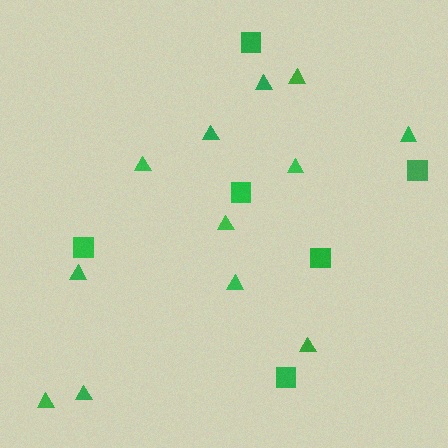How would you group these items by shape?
There are 2 groups: one group of triangles (12) and one group of squares (6).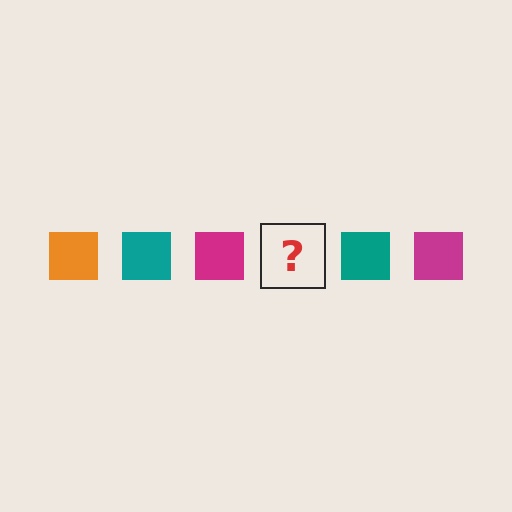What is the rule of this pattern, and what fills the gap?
The rule is that the pattern cycles through orange, teal, magenta squares. The gap should be filled with an orange square.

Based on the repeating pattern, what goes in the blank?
The blank should be an orange square.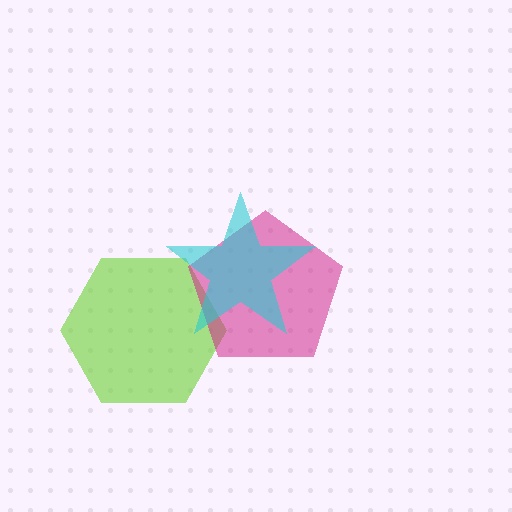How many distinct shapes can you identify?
There are 3 distinct shapes: a lime hexagon, a magenta pentagon, a cyan star.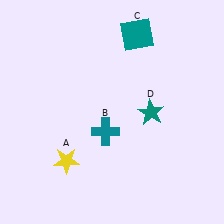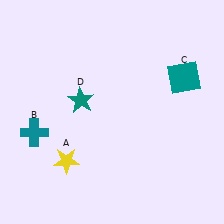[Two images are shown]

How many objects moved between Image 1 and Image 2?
3 objects moved between the two images.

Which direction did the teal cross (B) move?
The teal cross (B) moved left.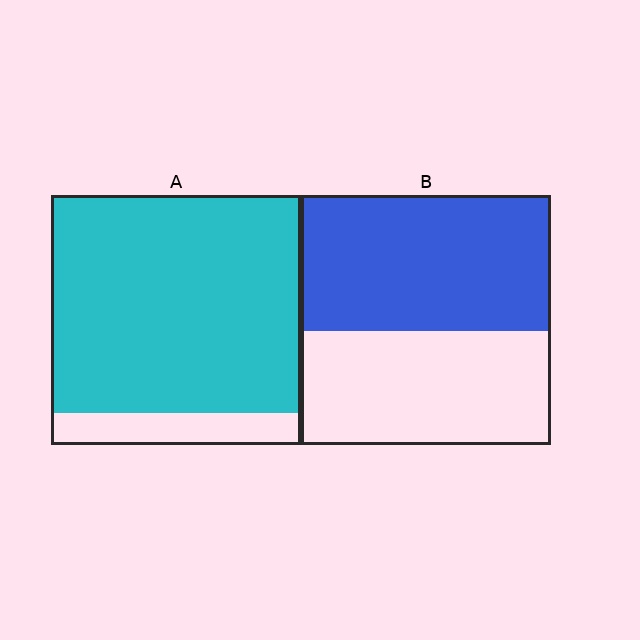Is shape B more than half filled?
Yes.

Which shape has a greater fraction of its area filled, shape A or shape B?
Shape A.